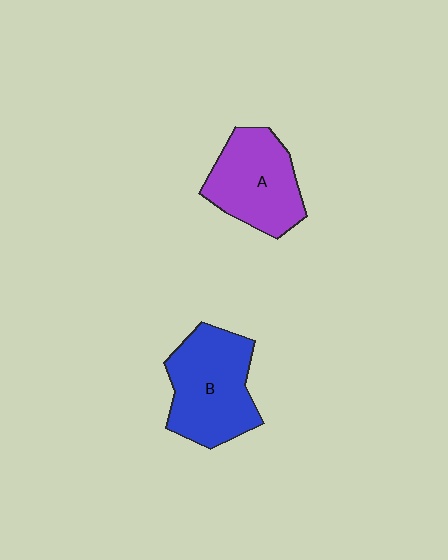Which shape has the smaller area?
Shape A (purple).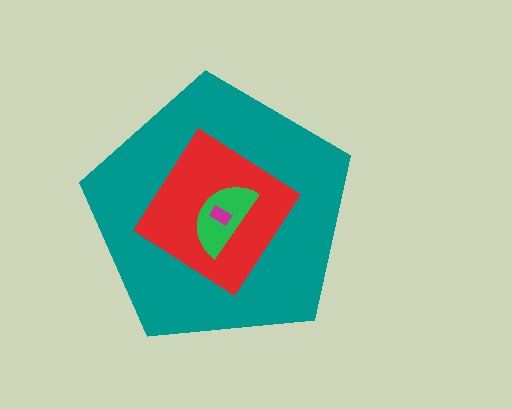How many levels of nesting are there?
4.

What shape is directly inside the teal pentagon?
The red diamond.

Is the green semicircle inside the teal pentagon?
Yes.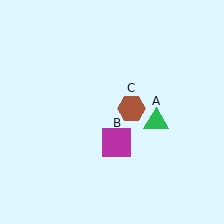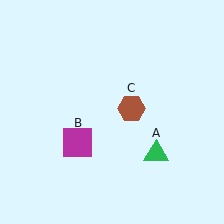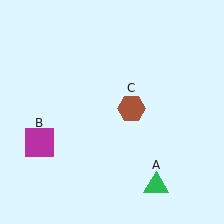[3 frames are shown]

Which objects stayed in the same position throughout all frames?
Brown hexagon (object C) remained stationary.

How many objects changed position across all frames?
2 objects changed position: green triangle (object A), magenta square (object B).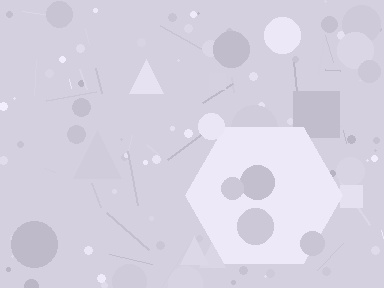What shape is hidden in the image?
A hexagon is hidden in the image.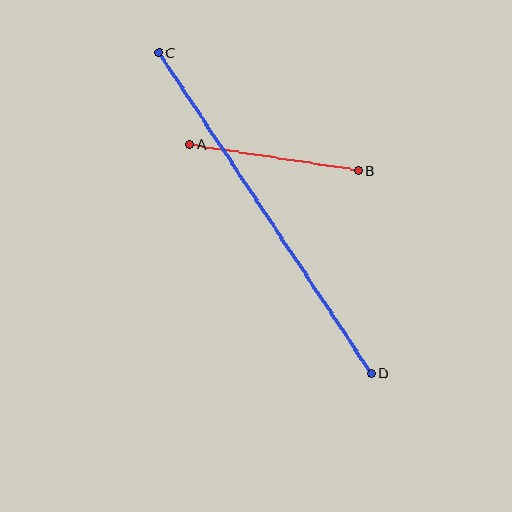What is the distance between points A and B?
The distance is approximately 171 pixels.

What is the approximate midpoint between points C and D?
The midpoint is at approximately (265, 213) pixels.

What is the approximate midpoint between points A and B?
The midpoint is at approximately (274, 157) pixels.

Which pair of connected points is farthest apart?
Points C and D are farthest apart.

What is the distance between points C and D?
The distance is approximately 385 pixels.